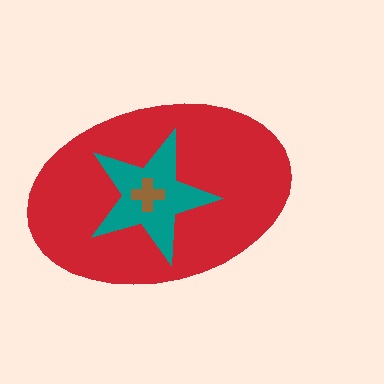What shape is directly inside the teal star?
The brown cross.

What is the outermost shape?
The red ellipse.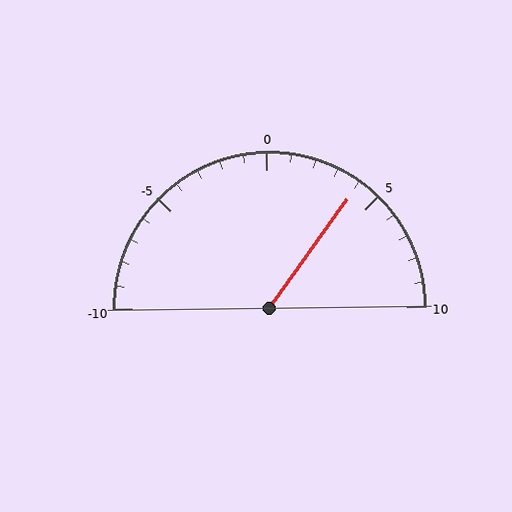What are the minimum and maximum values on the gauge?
The gauge ranges from -10 to 10.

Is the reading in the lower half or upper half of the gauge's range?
The reading is in the upper half of the range (-10 to 10).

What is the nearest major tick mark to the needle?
The nearest major tick mark is 5.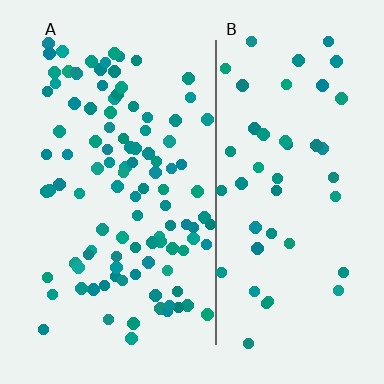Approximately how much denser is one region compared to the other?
Approximately 2.2× — region A over region B.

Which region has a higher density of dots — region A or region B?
A (the left).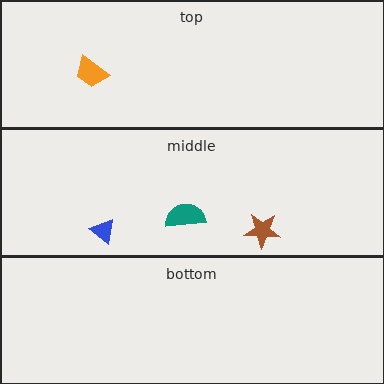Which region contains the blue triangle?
The middle region.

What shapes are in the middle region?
The blue triangle, the brown star, the teal semicircle.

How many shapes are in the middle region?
3.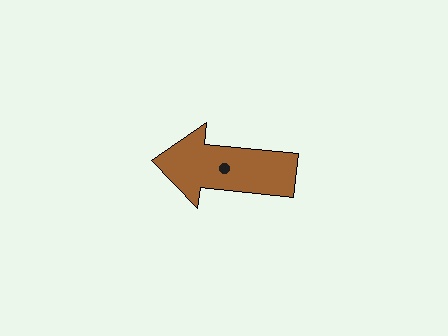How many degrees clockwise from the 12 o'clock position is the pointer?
Approximately 276 degrees.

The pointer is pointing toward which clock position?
Roughly 9 o'clock.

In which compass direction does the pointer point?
West.